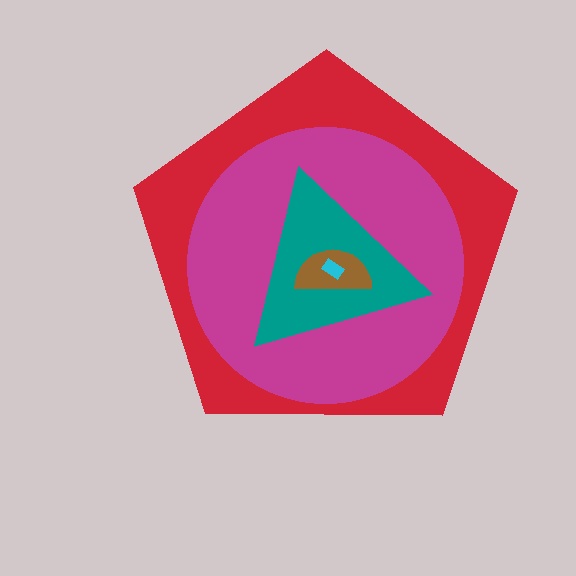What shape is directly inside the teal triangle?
The brown semicircle.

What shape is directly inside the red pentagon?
The magenta circle.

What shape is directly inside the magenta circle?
The teal triangle.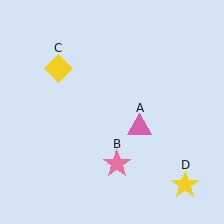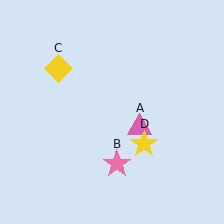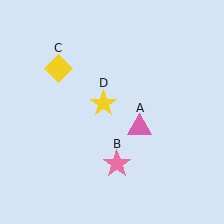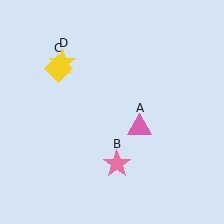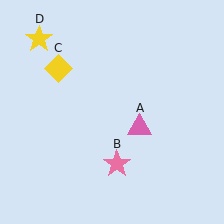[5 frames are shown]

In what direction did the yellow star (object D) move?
The yellow star (object D) moved up and to the left.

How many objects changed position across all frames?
1 object changed position: yellow star (object D).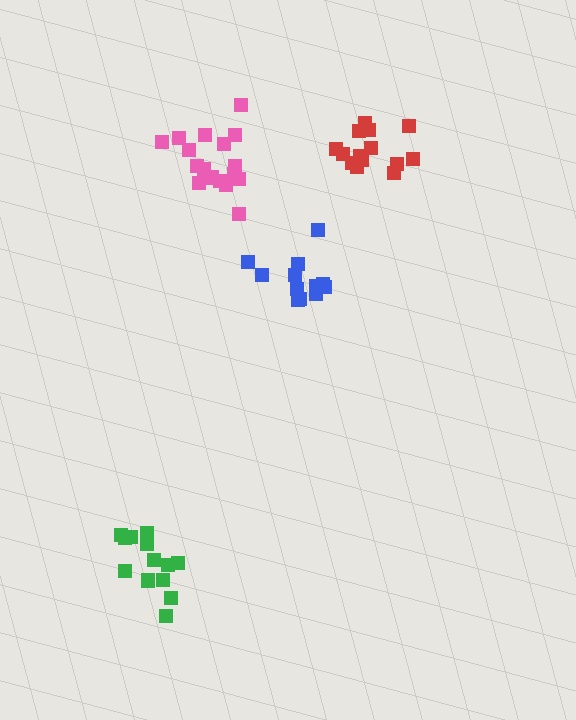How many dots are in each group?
Group 1: 14 dots, Group 2: 18 dots, Group 3: 12 dots, Group 4: 13 dots (57 total).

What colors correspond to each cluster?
The clusters are colored: red, pink, blue, green.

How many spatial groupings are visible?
There are 4 spatial groupings.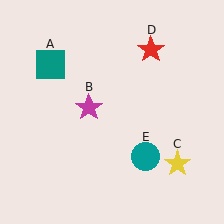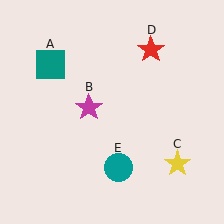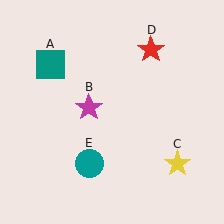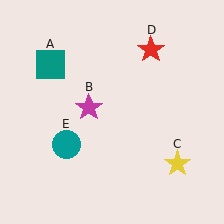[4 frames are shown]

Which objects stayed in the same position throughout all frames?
Teal square (object A) and magenta star (object B) and yellow star (object C) and red star (object D) remained stationary.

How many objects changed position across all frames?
1 object changed position: teal circle (object E).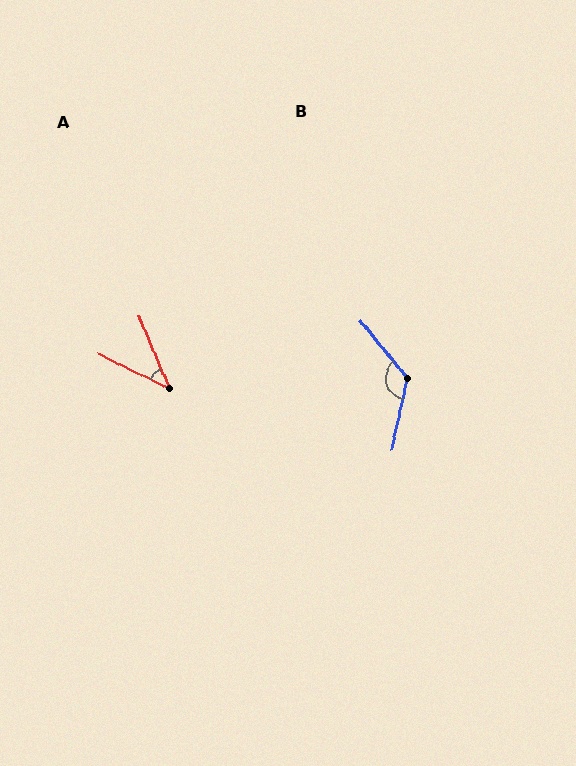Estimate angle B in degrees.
Approximately 129 degrees.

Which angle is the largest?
B, at approximately 129 degrees.